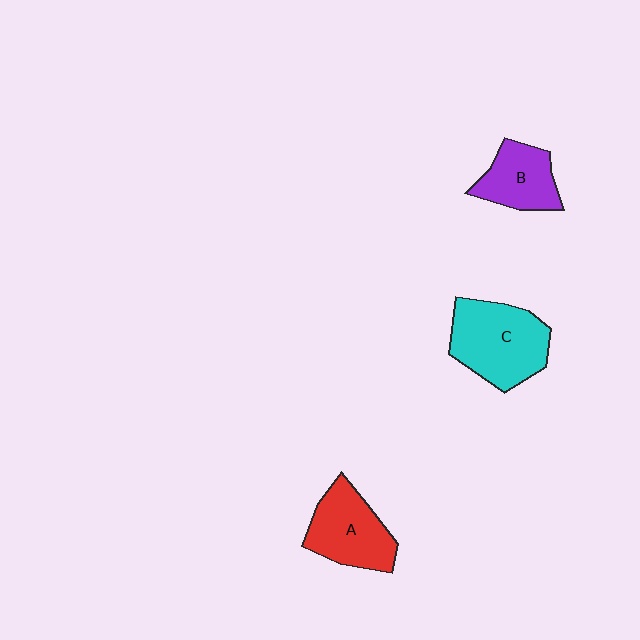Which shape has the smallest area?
Shape B (purple).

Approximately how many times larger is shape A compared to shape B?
Approximately 1.3 times.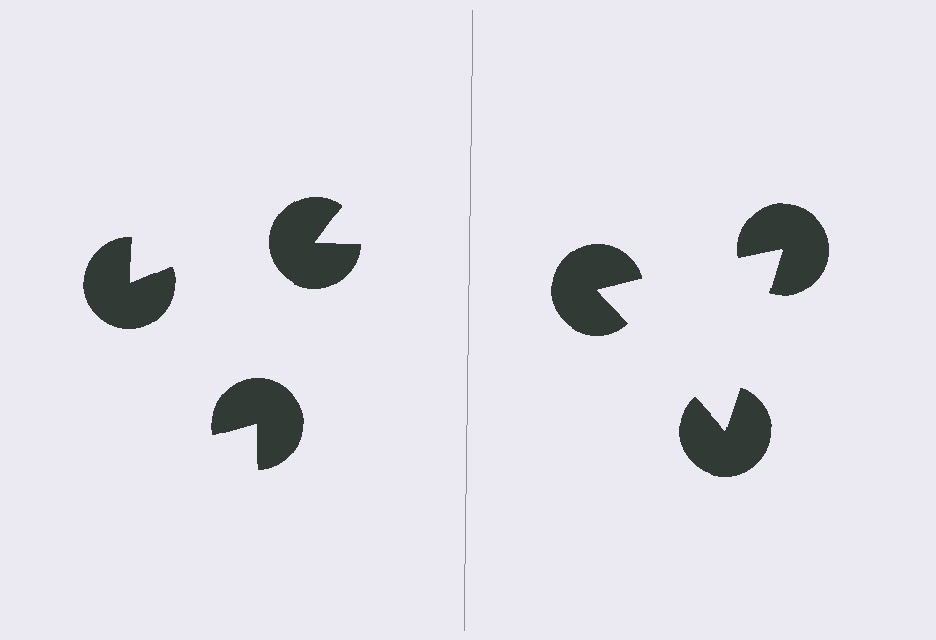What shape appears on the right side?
An illusory triangle.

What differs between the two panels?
The pac-man discs are positioned identically on both sides; only the wedge orientations differ. On the right they align to a triangle; on the left they are misaligned.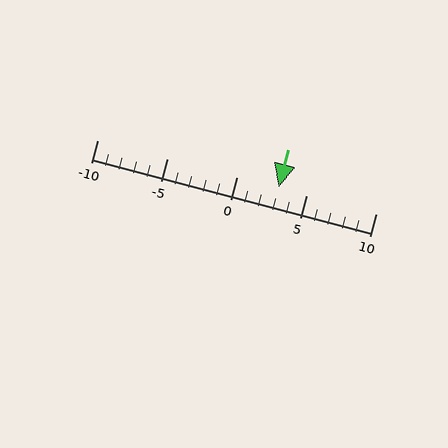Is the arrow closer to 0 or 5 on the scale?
The arrow is closer to 5.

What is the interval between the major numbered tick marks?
The major tick marks are spaced 5 units apart.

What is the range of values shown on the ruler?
The ruler shows values from -10 to 10.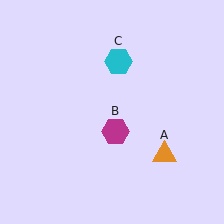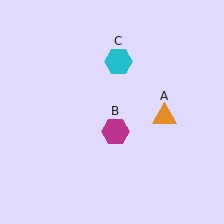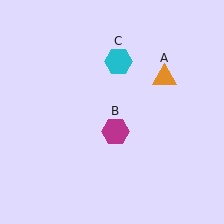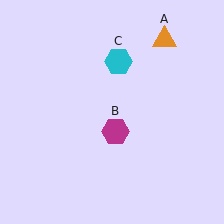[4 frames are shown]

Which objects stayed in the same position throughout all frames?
Magenta hexagon (object B) and cyan hexagon (object C) remained stationary.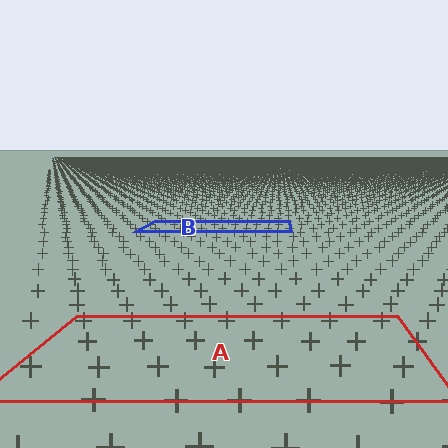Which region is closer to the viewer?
Region A is closer. The texture elements there are larger and more spread out.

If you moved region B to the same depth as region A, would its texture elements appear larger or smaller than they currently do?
They would appear larger. At a closer depth, the same texture elements are projected at a bigger on-screen size.